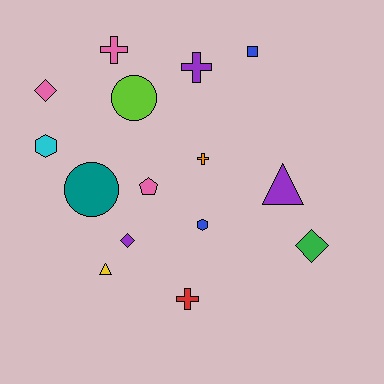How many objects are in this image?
There are 15 objects.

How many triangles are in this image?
There are 2 triangles.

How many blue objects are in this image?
There are 2 blue objects.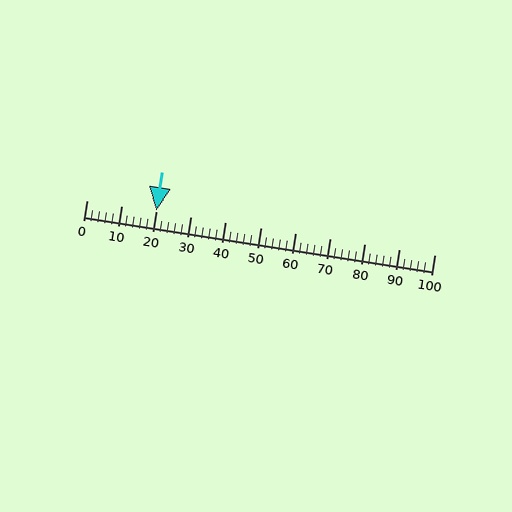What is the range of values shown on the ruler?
The ruler shows values from 0 to 100.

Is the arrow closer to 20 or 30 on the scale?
The arrow is closer to 20.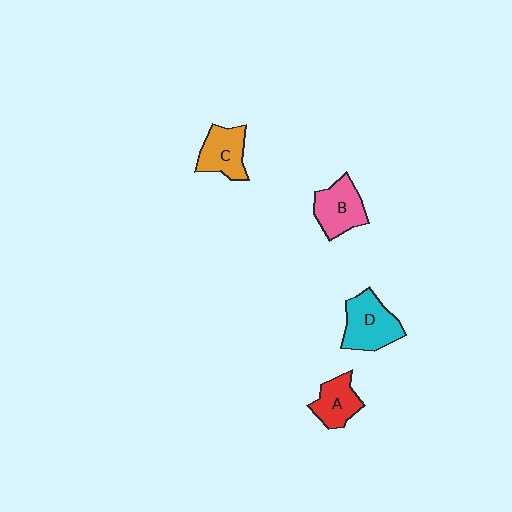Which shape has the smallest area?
Shape A (red).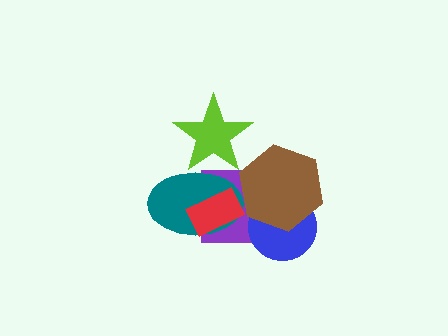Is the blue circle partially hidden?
Yes, it is partially covered by another shape.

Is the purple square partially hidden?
Yes, it is partially covered by another shape.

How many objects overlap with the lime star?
1 object overlaps with the lime star.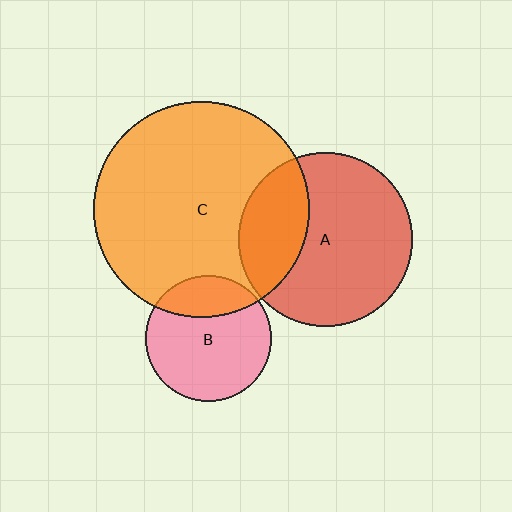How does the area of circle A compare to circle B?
Approximately 1.9 times.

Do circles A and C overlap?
Yes.